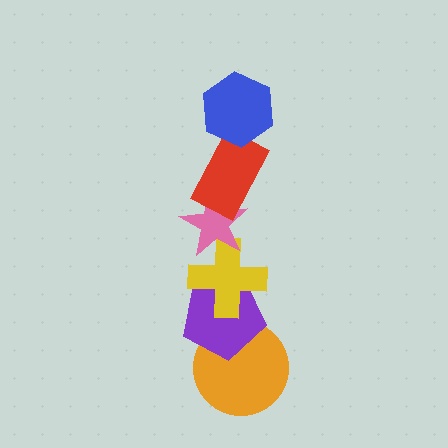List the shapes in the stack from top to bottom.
From top to bottom: the blue hexagon, the red rectangle, the pink star, the yellow cross, the purple pentagon, the orange circle.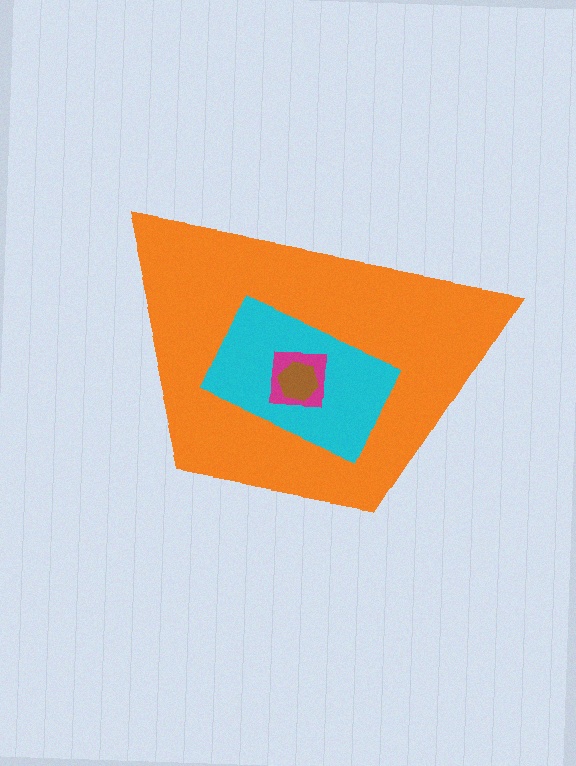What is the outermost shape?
The orange trapezoid.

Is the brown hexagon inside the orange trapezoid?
Yes.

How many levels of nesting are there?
4.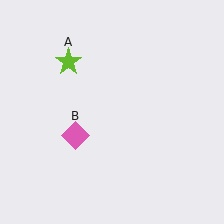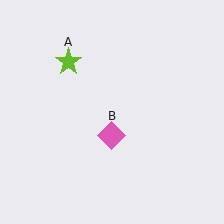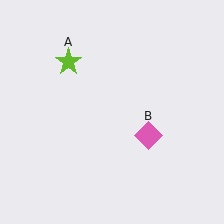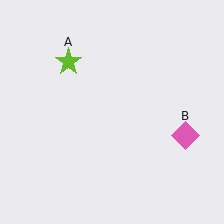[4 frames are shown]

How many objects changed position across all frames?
1 object changed position: pink diamond (object B).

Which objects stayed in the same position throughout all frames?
Lime star (object A) remained stationary.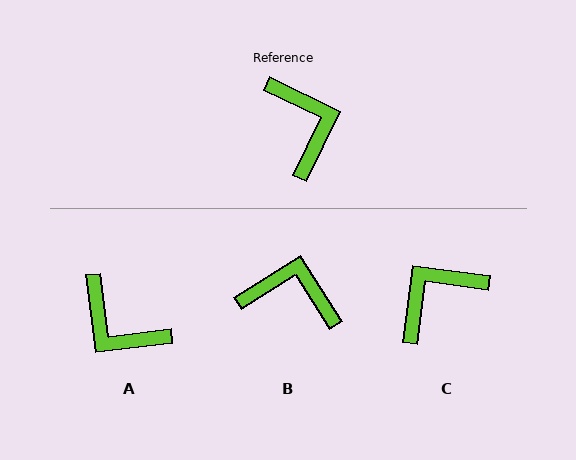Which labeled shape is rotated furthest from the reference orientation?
A, about 147 degrees away.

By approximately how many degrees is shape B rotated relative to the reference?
Approximately 58 degrees counter-clockwise.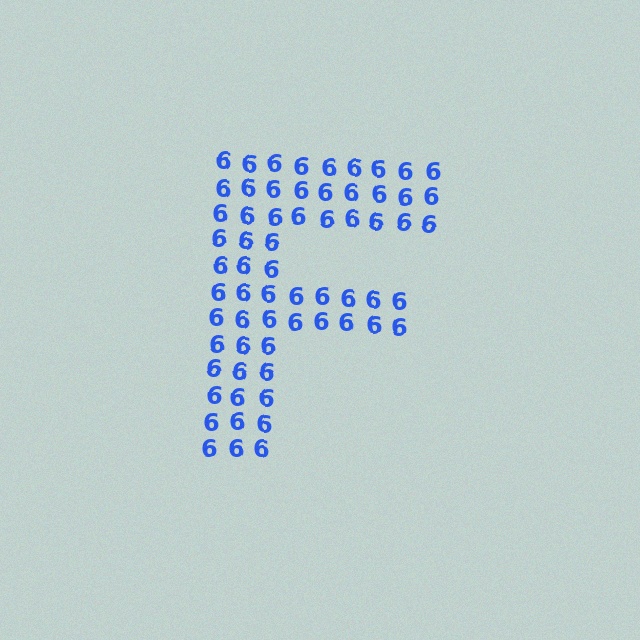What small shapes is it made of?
It is made of small digit 6's.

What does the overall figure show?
The overall figure shows the letter F.